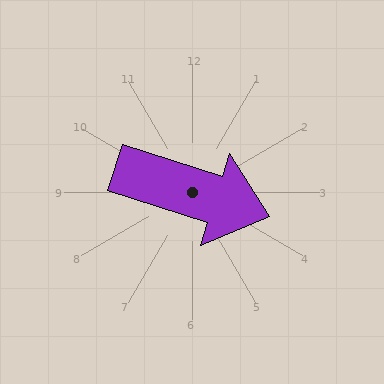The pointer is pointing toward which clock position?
Roughly 4 o'clock.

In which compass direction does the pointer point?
East.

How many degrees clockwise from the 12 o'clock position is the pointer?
Approximately 107 degrees.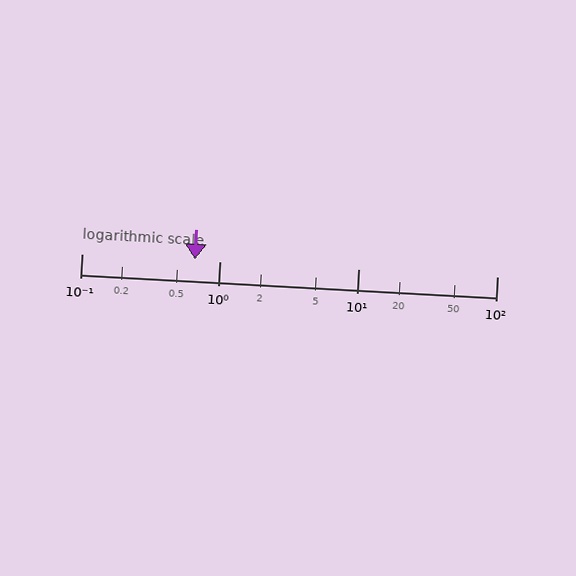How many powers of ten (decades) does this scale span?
The scale spans 3 decades, from 0.1 to 100.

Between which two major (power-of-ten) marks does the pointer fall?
The pointer is between 0.1 and 1.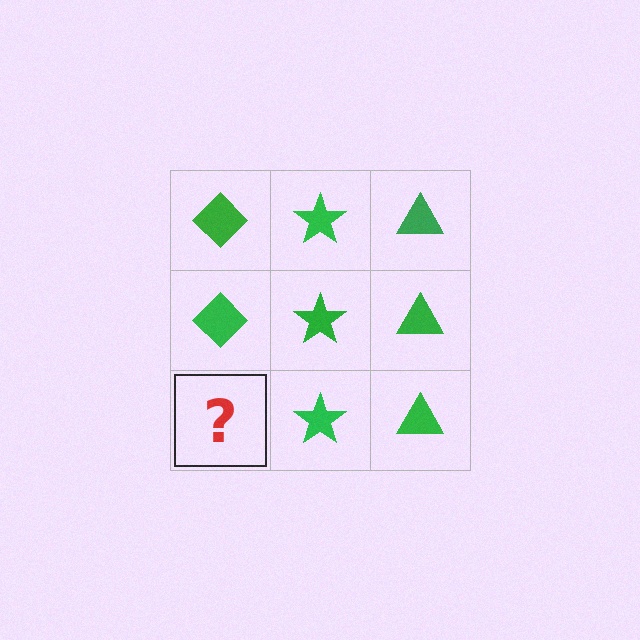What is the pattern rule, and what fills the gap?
The rule is that each column has a consistent shape. The gap should be filled with a green diamond.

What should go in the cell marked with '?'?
The missing cell should contain a green diamond.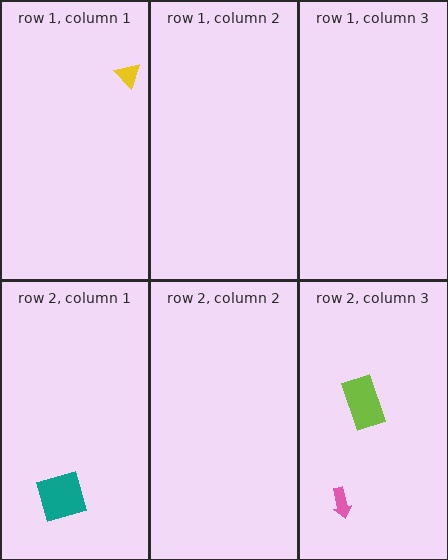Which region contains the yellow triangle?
The row 1, column 1 region.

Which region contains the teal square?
The row 2, column 1 region.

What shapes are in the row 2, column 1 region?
The teal square.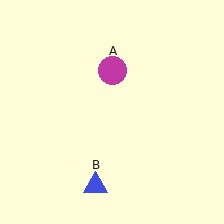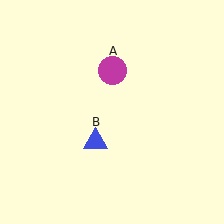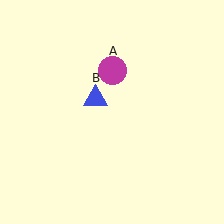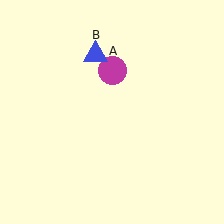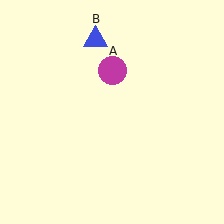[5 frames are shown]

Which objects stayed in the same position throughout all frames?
Magenta circle (object A) remained stationary.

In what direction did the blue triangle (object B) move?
The blue triangle (object B) moved up.